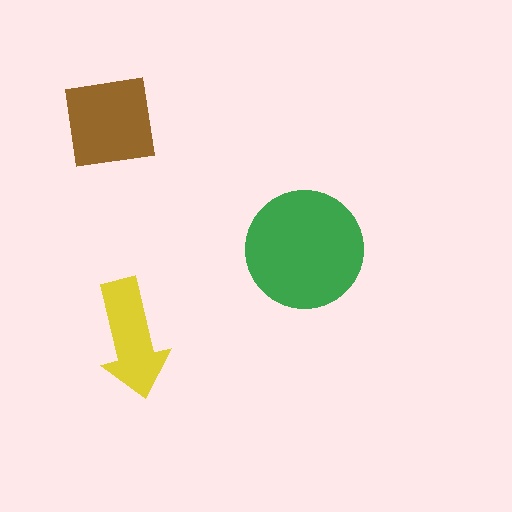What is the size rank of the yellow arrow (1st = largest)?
3rd.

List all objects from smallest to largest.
The yellow arrow, the brown square, the green circle.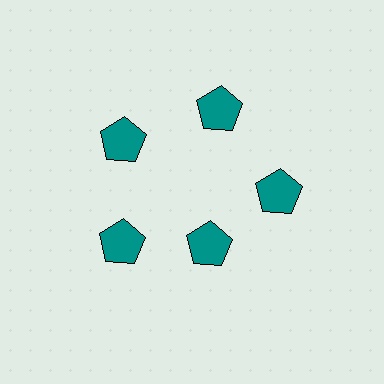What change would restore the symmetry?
The symmetry would be restored by moving it outward, back onto the ring so that all 5 pentagons sit at equal angles and equal distance from the center.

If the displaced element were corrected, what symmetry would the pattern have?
It would have 5-fold rotational symmetry — the pattern would map onto itself every 72 degrees.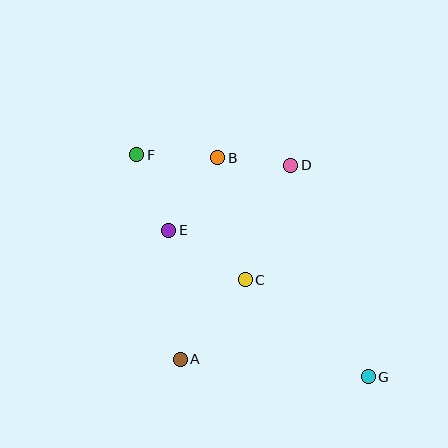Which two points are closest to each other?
Points B and D are closest to each other.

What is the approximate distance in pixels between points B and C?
The distance between B and C is approximately 125 pixels.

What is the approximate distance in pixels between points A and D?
The distance between A and D is approximately 223 pixels.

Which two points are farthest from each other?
Points F and G are farthest from each other.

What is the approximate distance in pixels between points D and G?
The distance between D and G is approximately 225 pixels.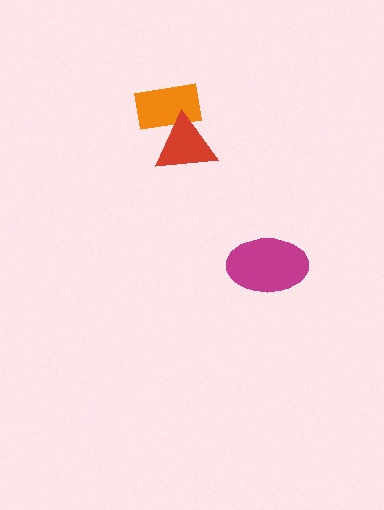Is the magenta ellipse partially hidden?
No, no other shape covers it.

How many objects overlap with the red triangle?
1 object overlaps with the red triangle.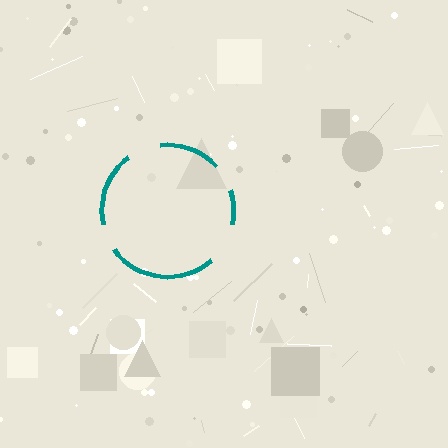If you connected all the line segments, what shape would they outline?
They would outline a circle.